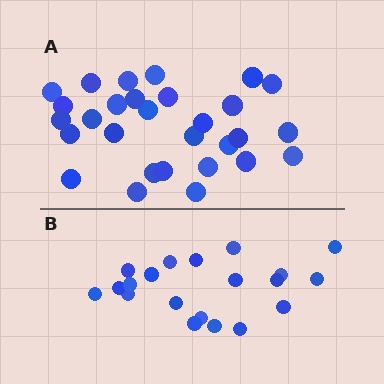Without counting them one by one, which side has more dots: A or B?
Region A (the top region) has more dots.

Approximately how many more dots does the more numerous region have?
Region A has roughly 8 or so more dots than region B.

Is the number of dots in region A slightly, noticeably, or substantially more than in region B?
Region A has substantially more. The ratio is roughly 1.4 to 1.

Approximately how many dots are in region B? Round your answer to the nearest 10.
About 20 dots.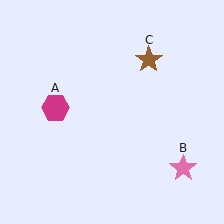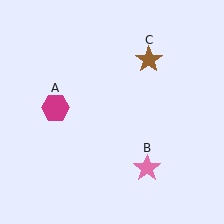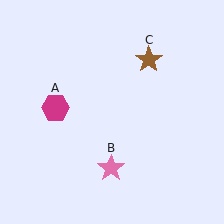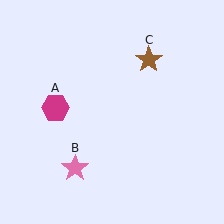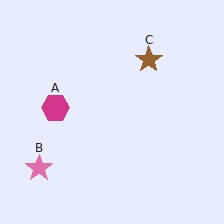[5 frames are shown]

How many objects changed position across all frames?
1 object changed position: pink star (object B).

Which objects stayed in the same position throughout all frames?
Magenta hexagon (object A) and brown star (object C) remained stationary.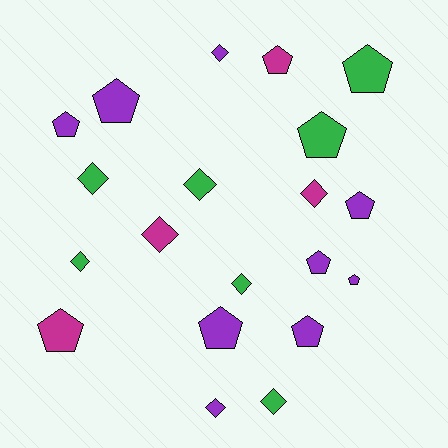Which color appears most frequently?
Purple, with 9 objects.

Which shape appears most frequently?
Pentagon, with 11 objects.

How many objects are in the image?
There are 20 objects.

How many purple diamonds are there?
There are 2 purple diamonds.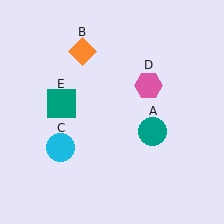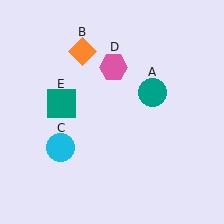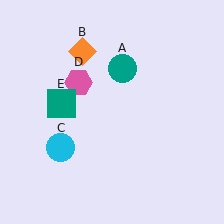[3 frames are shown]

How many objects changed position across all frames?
2 objects changed position: teal circle (object A), pink hexagon (object D).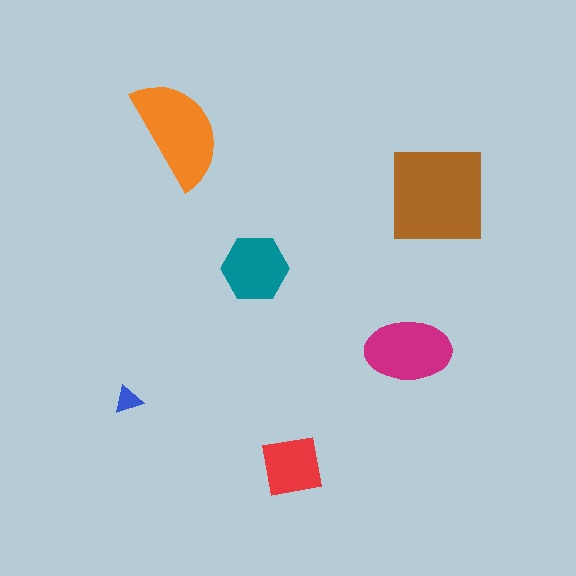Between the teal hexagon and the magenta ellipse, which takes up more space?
The magenta ellipse.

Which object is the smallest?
The blue triangle.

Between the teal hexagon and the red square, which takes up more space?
The teal hexagon.